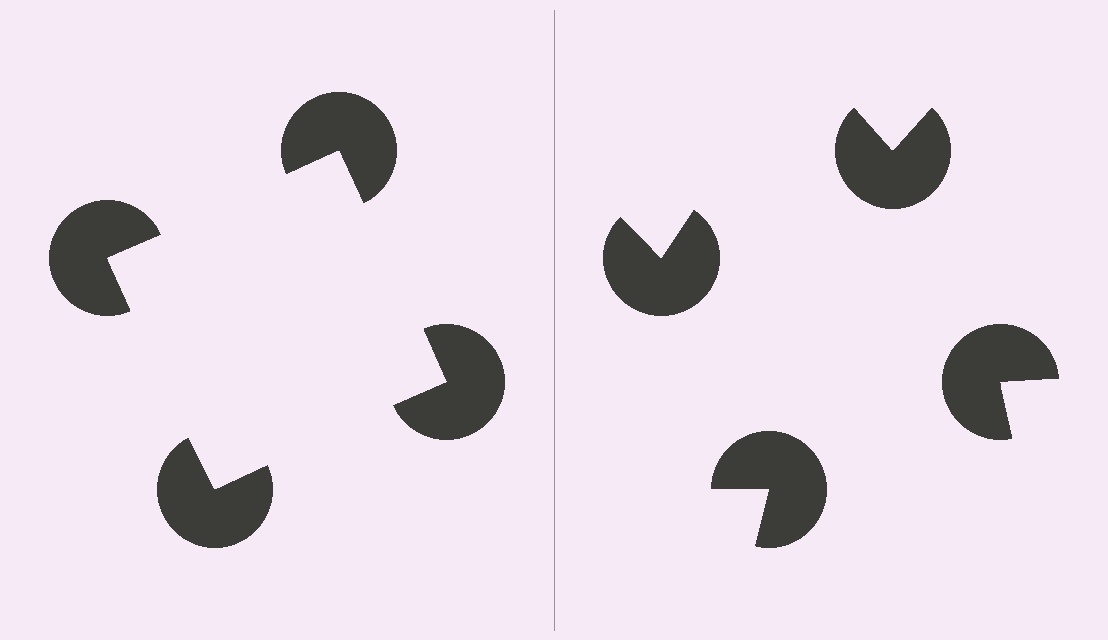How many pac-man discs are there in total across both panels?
8 — 4 on each side.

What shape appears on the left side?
An illusory square.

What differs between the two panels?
The pac-man discs are positioned identically on both sides; only the wedge orientations differ. On the left they align to a square; on the right they are misaligned.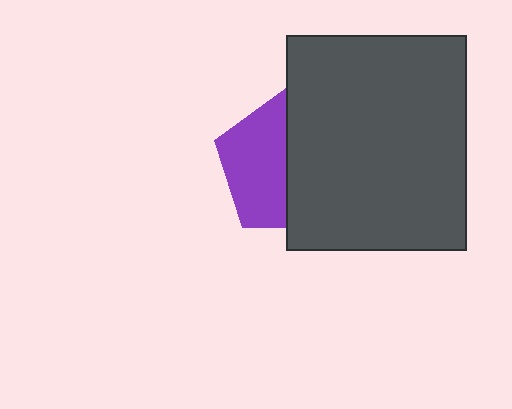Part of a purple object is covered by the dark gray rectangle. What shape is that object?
It is a pentagon.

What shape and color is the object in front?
The object in front is a dark gray rectangle.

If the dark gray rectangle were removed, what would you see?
You would see the complete purple pentagon.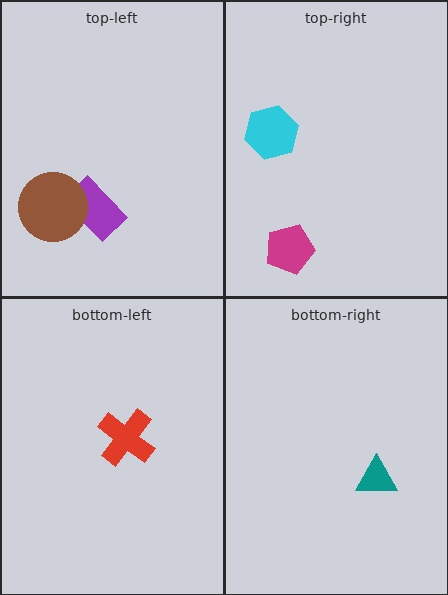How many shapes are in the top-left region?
2.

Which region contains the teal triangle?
The bottom-right region.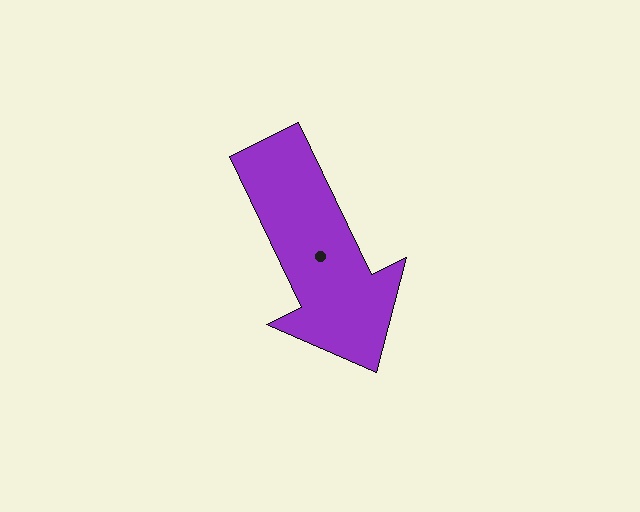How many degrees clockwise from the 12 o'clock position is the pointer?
Approximately 154 degrees.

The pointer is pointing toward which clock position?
Roughly 5 o'clock.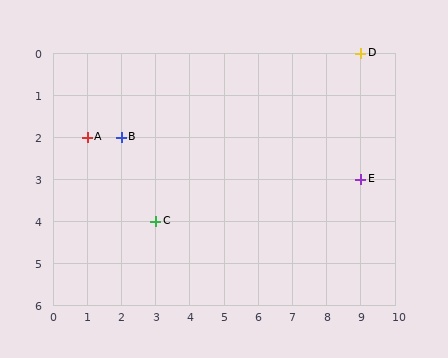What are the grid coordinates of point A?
Point A is at grid coordinates (1, 2).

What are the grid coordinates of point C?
Point C is at grid coordinates (3, 4).